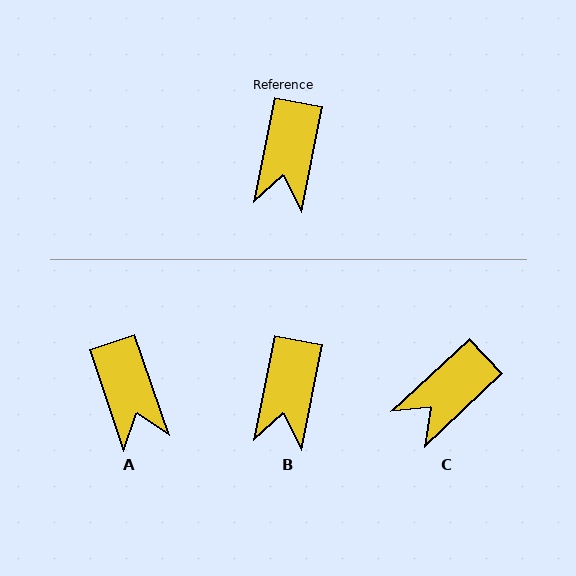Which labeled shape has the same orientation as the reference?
B.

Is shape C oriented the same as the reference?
No, it is off by about 35 degrees.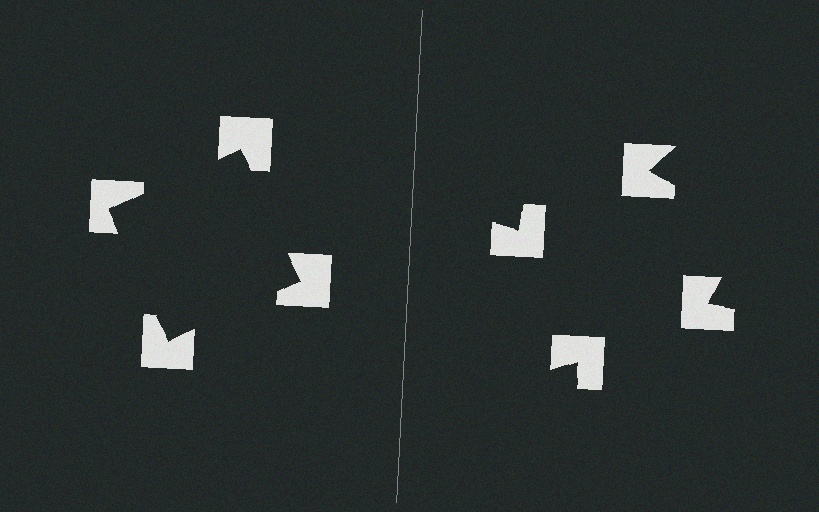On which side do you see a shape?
An illusory square appears on the left side. On the right side the wedge cuts are rotated, so no coherent shape forms.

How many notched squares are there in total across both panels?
8 — 4 on each side.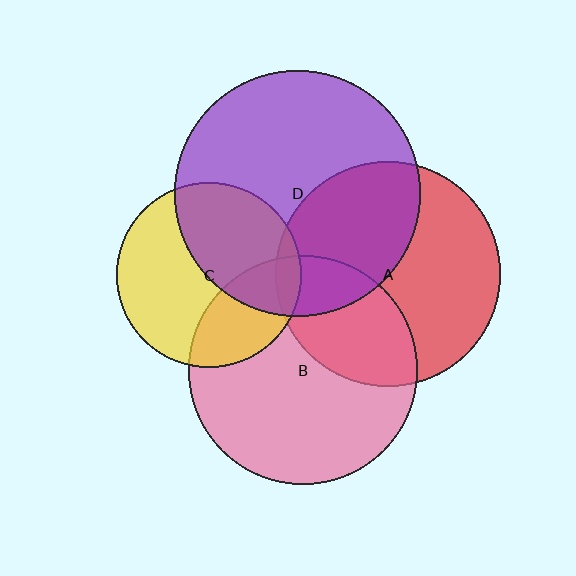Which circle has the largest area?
Circle D (purple).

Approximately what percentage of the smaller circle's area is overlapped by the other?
Approximately 30%.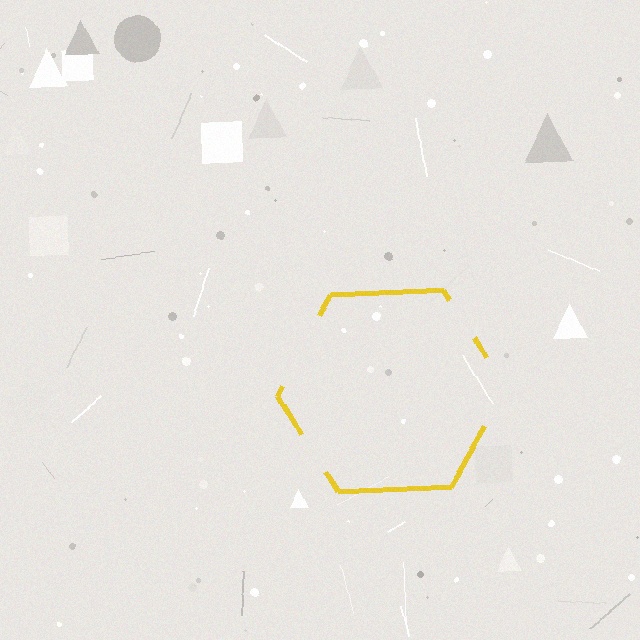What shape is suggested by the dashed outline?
The dashed outline suggests a hexagon.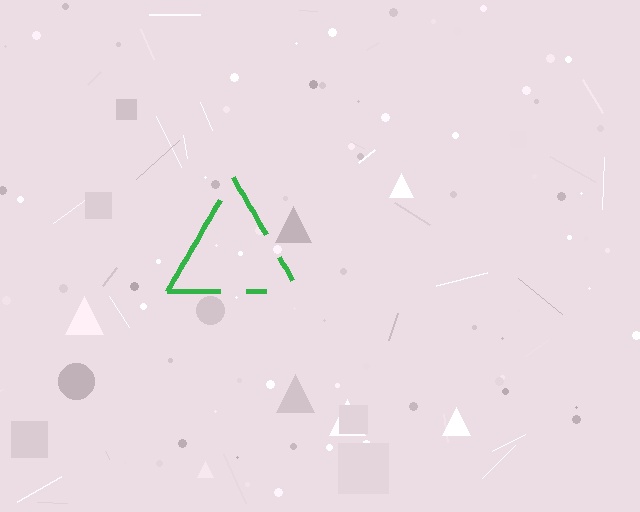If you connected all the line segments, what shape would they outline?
They would outline a triangle.